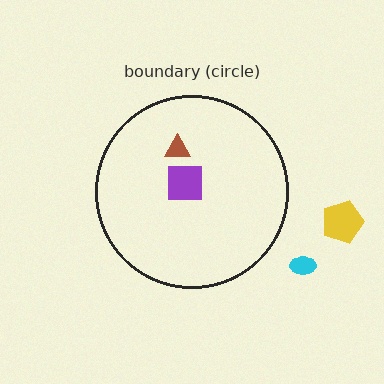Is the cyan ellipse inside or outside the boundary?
Outside.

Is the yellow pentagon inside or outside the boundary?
Outside.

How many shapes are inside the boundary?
2 inside, 2 outside.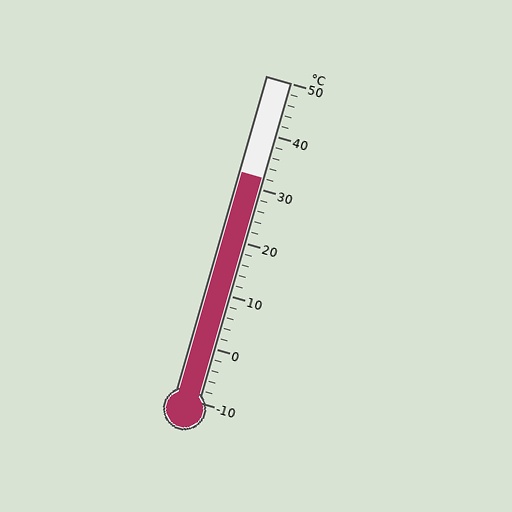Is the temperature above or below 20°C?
The temperature is above 20°C.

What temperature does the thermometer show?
The thermometer shows approximately 32°C.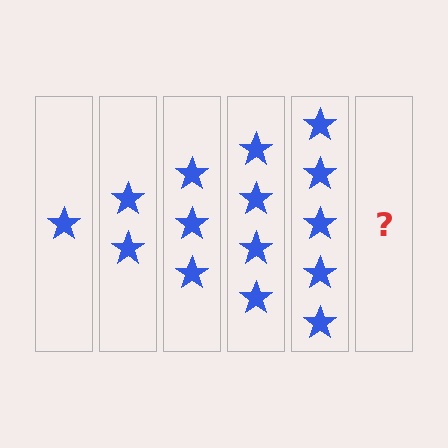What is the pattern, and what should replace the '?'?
The pattern is that each step adds one more star. The '?' should be 6 stars.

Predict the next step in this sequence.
The next step is 6 stars.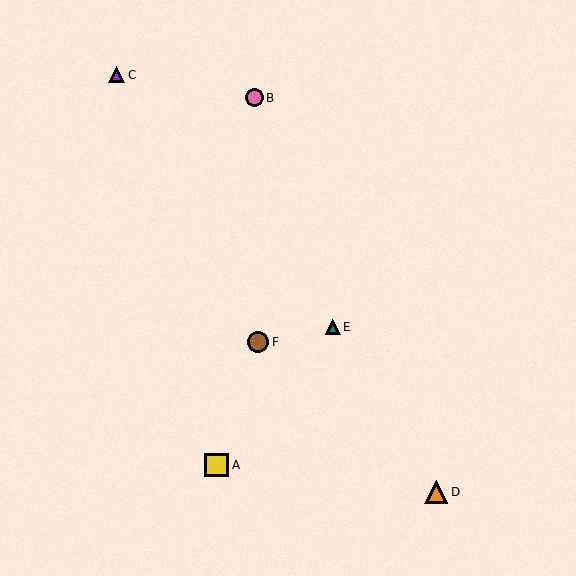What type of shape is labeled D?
Shape D is an orange triangle.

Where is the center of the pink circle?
The center of the pink circle is at (254, 98).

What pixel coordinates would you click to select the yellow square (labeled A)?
Click at (217, 465) to select the yellow square A.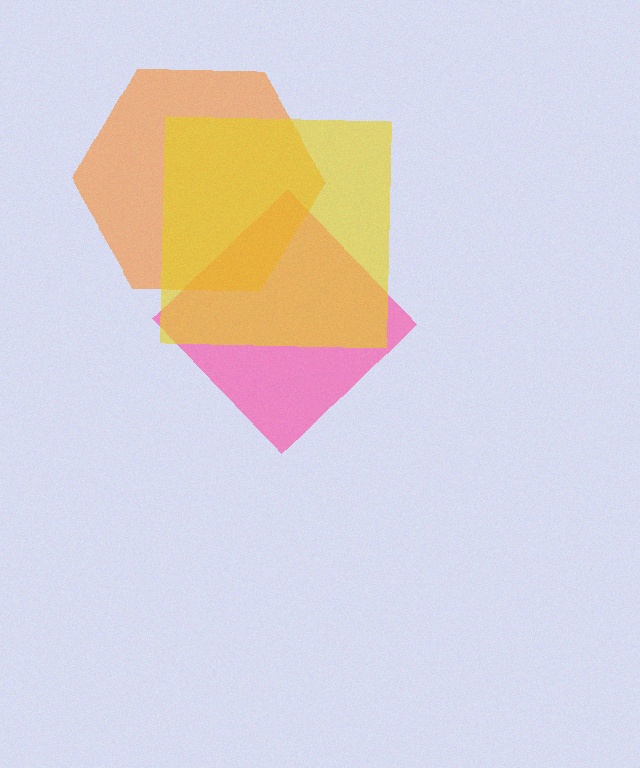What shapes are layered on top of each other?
The layered shapes are: a pink diamond, an orange hexagon, a yellow square.